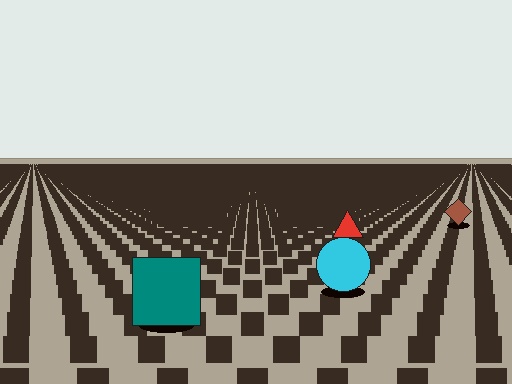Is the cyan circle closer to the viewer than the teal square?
No. The teal square is closer — you can tell from the texture gradient: the ground texture is coarser near it.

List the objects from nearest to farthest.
From nearest to farthest: the teal square, the cyan circle, the red triangle, the brown diamond.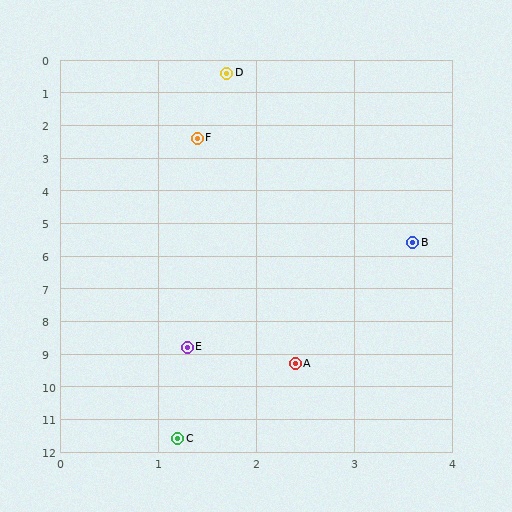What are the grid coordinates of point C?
Point C is at approximately (1.2, 11.6).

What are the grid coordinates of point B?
Point B is at approximately (3.6, 5.6).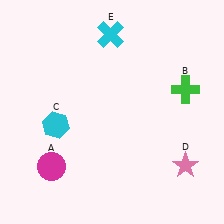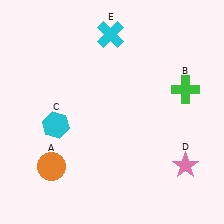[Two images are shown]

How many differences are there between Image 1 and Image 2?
There is 1 difference between the two images.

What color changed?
The circle (A) changed from magenta in Image 1 to orange in Image 2.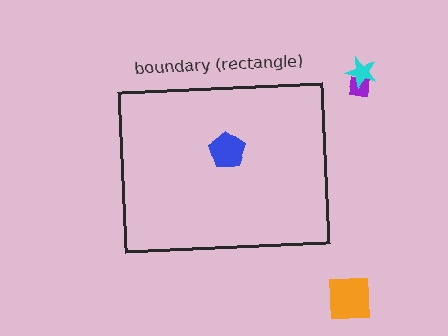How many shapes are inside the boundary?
1 inside, 3 outside.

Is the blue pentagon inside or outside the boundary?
Inside.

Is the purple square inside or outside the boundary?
Outside.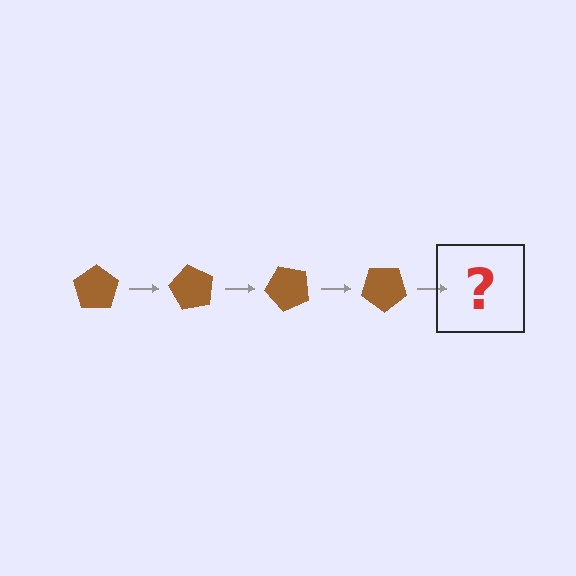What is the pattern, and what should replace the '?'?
The pattern is that the pentagon rotates 60 degrees each step. The '?' should be a brown pentagon rotated 240 degrees.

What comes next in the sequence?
The next element should be a brown pentagon rotated 240 degrees.